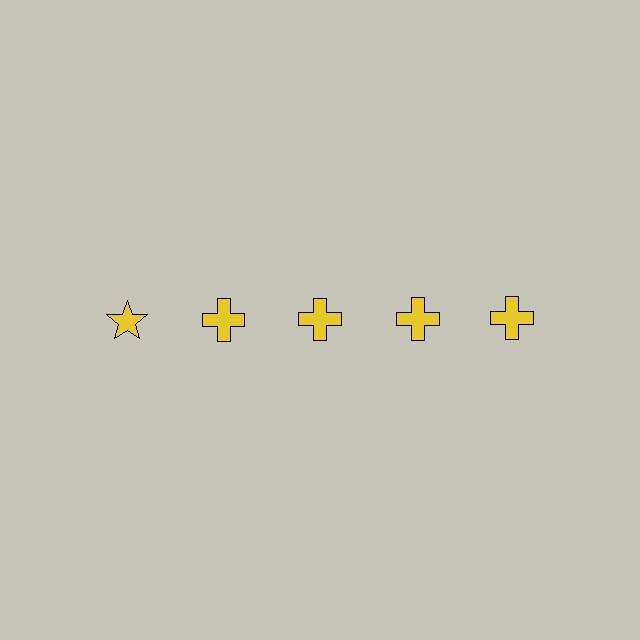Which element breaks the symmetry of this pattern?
The yellow star in the top row, leftmost column breaks the symmetry. All other shapes are yellow crosses.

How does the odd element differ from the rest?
It has a different shape: star instead of cross.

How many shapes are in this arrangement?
There are 5 shapes arranged in a grid pattern.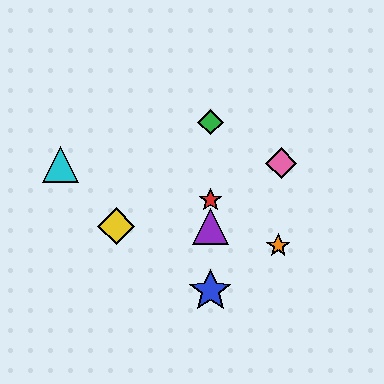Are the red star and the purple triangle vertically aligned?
Yes, both are at x≈210.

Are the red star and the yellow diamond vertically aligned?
No, the red star is at x≈210 and the yellow diamond is at x≈116.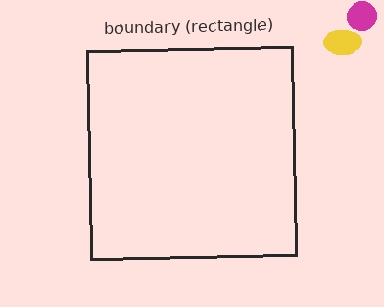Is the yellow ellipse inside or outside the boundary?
Outside.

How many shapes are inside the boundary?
0 inside, 2 outside.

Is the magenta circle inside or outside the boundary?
Outside.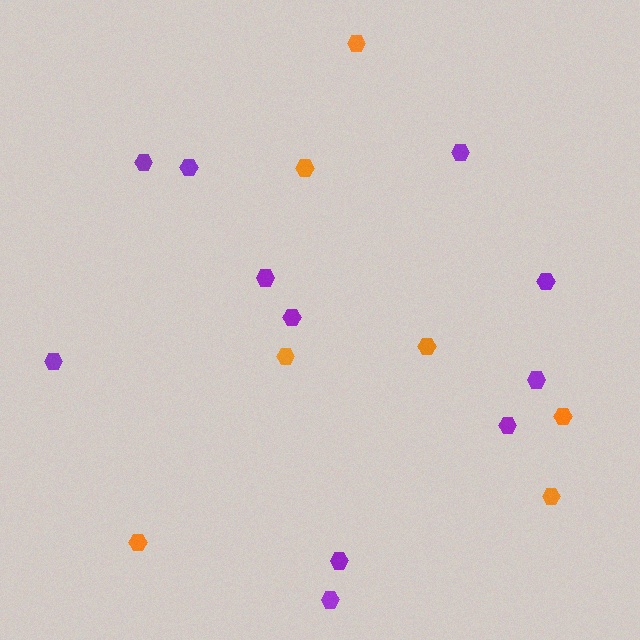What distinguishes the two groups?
There are 2 groups: one group of purple hexagons (11) and one group of orange hexagons (7).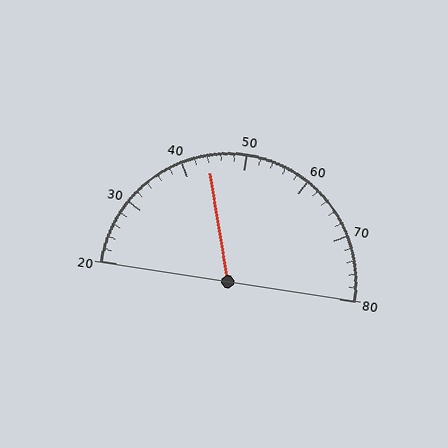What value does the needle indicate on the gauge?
The needle indicates approximately 44.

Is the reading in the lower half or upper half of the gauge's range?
The reading is in the lower half of the range (20 to 80).